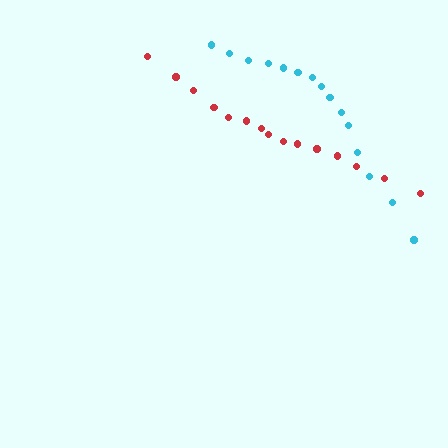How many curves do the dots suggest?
There are 2 distinct paths.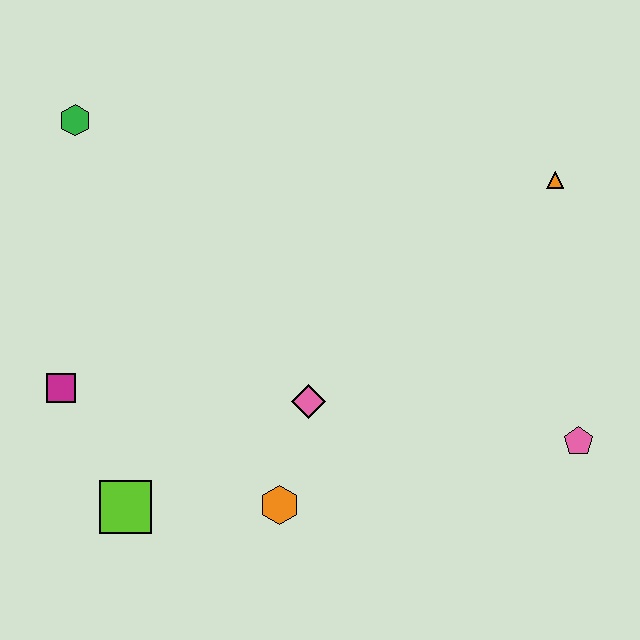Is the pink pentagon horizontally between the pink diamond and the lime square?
No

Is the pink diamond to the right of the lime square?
Yes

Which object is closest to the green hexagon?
The magenta square is closest to the green hexagon.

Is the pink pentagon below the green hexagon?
Yes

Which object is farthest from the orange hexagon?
The green hexagon is farthest from the orange hexagon.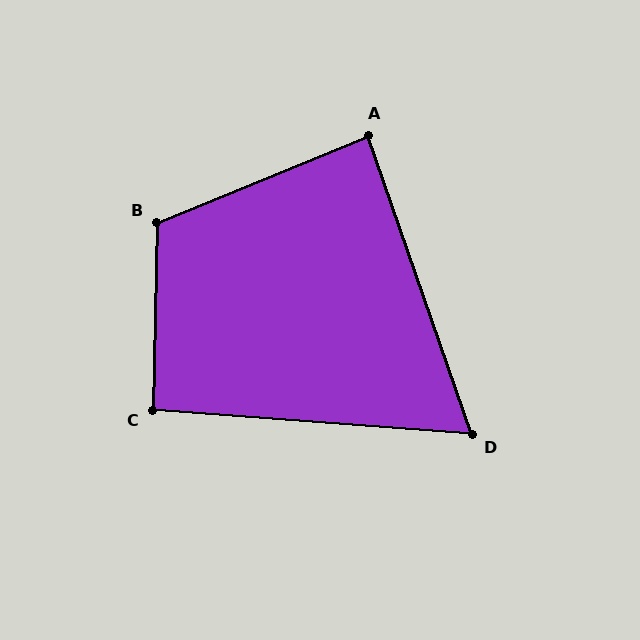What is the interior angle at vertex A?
Approximately 87 degrees (approximately right).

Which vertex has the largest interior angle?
B, at approximately 113 degrees.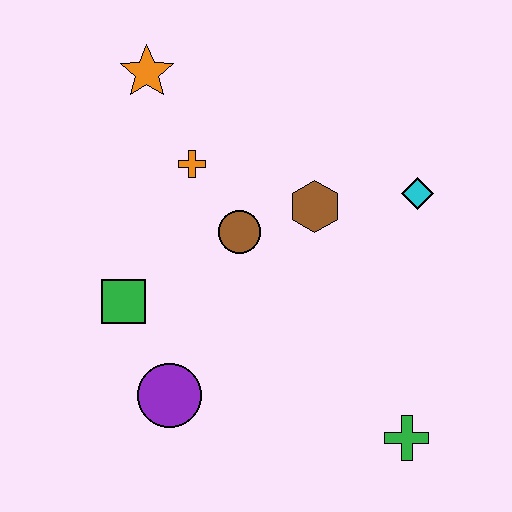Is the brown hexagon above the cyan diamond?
No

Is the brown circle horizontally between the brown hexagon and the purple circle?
Yes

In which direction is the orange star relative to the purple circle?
The orange star is above the purple circle.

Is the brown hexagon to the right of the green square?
Yes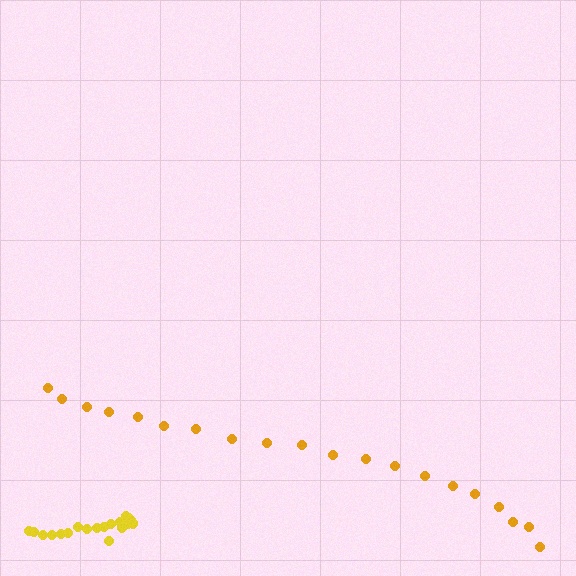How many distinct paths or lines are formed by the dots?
There are 2 distinct paths.